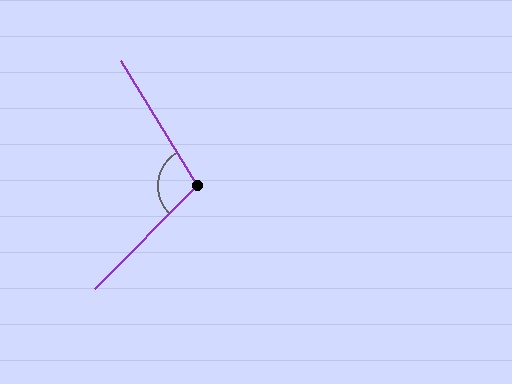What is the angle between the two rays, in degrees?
Approximately 104 degrees.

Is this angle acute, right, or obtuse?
It is obtuse.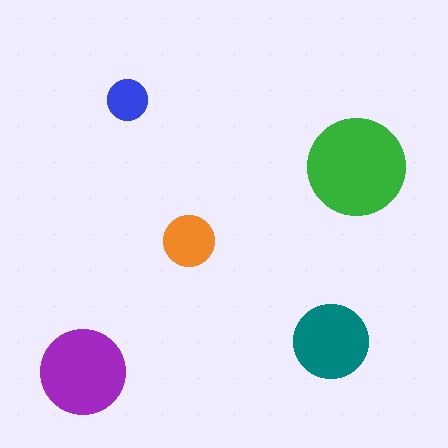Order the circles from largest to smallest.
the green one, the purple one, the teal one, the orange one, the blue one.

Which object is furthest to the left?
The purple circle is leftmost.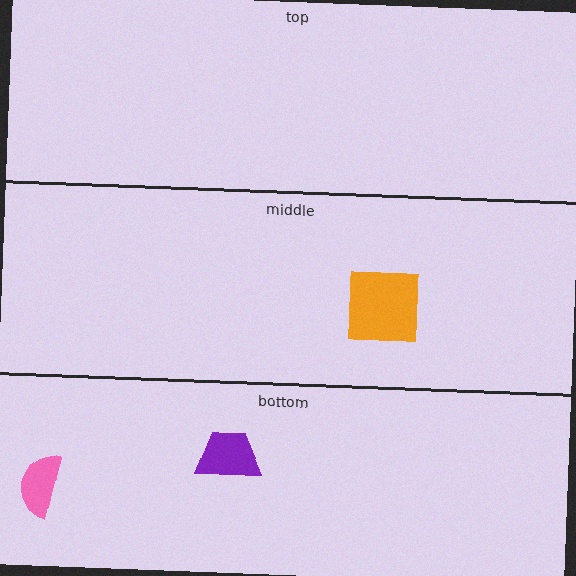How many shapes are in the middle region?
1.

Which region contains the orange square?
The middle region.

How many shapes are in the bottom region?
2.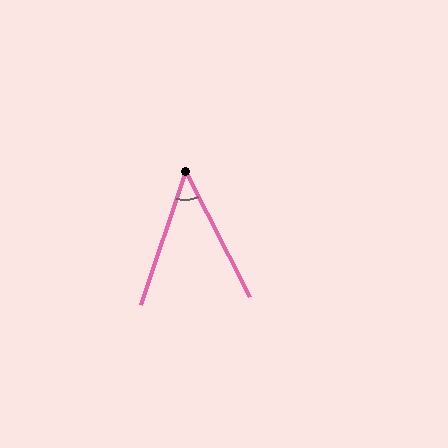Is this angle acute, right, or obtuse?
It is acute.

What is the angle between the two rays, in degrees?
Approximately 46 degrees.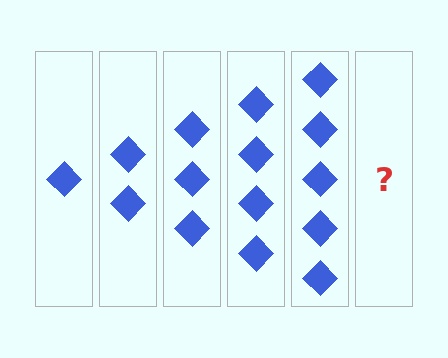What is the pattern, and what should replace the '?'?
The pattern is that each step adds one more diamond. The '?' should be 6 diamonds.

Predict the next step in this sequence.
The next step is 6 diamonds.